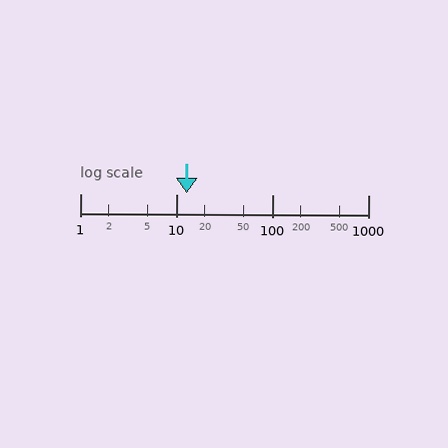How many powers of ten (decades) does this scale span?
The scale spans 3 decades, from 1 to 1000.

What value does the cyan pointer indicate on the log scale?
The pointer indicates approximately 13.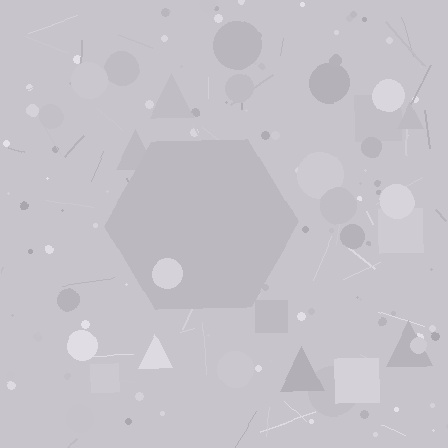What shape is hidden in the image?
A hexagon is hidden in the image.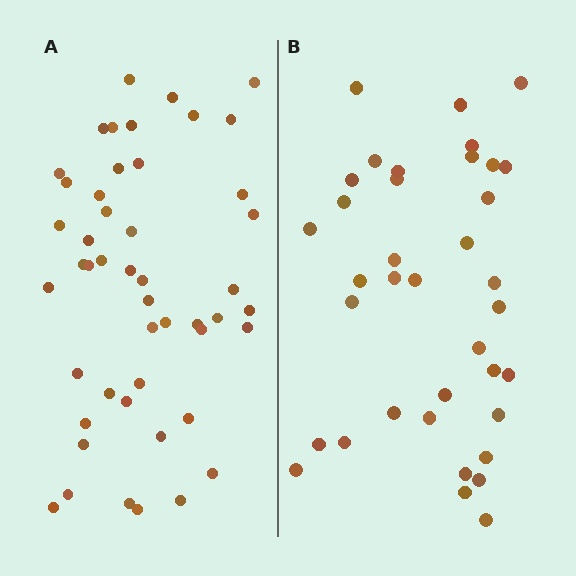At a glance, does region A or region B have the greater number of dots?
Region A (the left region) has more dots.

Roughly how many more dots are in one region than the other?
Region A has roughly 12 or so more dots than region B.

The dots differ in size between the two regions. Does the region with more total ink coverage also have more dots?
No. Region B has more total ink coverage because its dots are larger, but region A actually contains more individual dots. Total area can be misleading — the number of items is what matters here.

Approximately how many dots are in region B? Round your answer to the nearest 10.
About 40 dots. (The exact count is 37, which rounds to 40.)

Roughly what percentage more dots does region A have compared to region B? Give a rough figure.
About 30% more.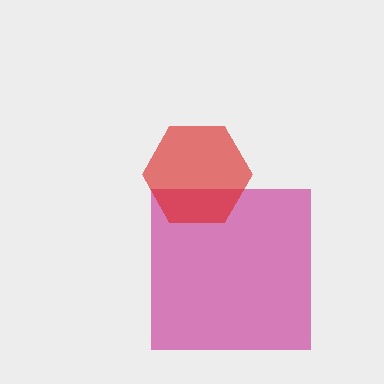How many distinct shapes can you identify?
There are 2 distinct shapes: a magenta square, a red hexagon.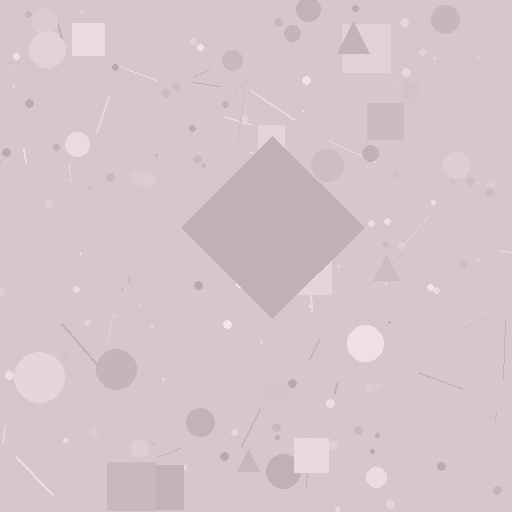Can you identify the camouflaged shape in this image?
The camouflaged shape is a diamond.